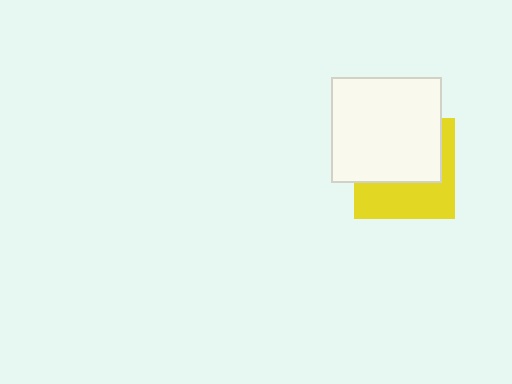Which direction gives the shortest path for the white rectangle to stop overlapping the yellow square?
Moving up gives the shortest separation.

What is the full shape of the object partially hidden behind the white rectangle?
The partially hidden object is a yellow square.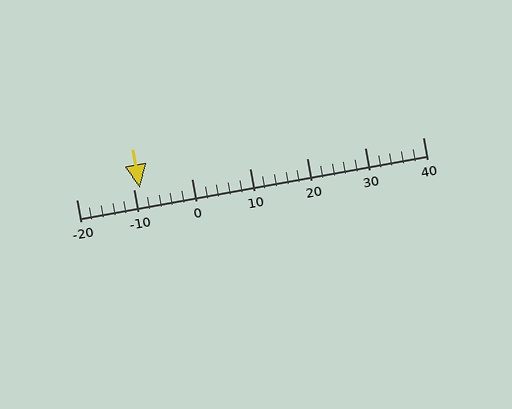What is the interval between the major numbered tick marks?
The major tick marks are spaced 10 units apart.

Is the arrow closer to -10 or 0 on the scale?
The arrow is closer to -10.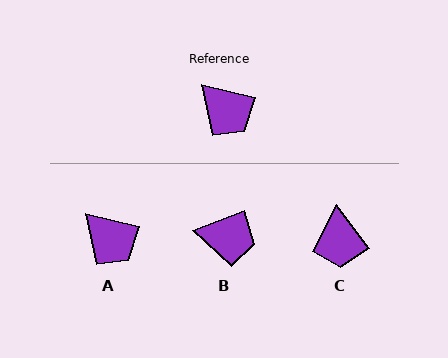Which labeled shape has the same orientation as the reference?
A.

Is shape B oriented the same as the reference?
No, it is off by about 35 degrees.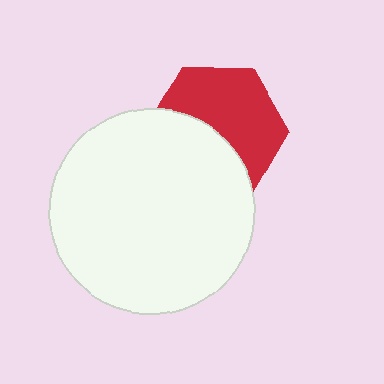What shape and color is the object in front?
The object in front is a white circle.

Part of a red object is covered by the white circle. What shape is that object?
It is a hexagon.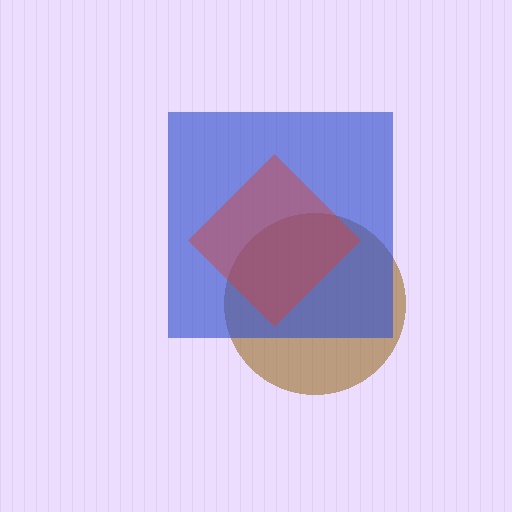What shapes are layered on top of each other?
The layered shapes are: a brown circle, a blue square, a red diamond.